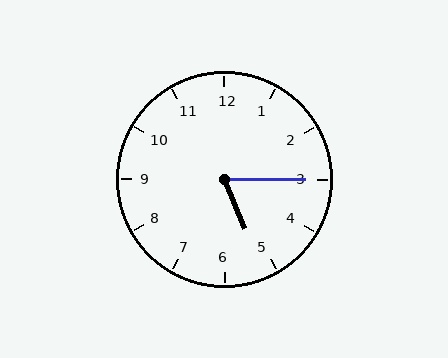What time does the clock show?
5:15.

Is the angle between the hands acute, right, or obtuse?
It is acute.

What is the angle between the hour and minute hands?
Approximately 68 degrees.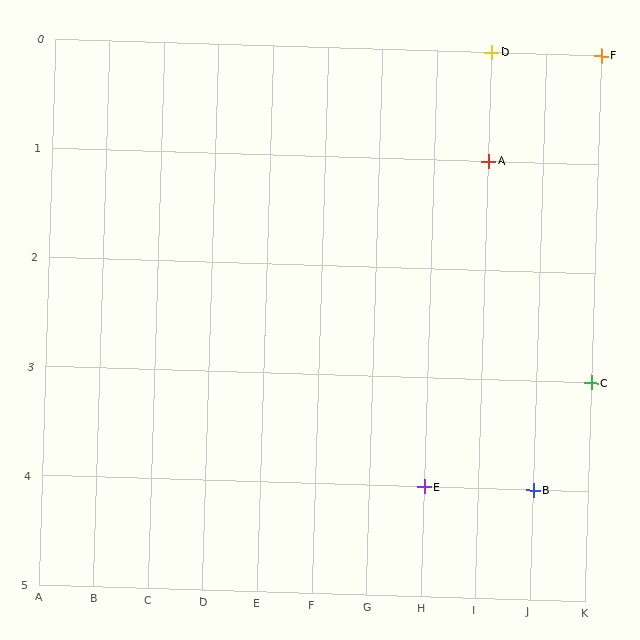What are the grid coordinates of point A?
Point A is at grid coordinates (I, 1).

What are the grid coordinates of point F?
Point F is at grid coordinates (K, 0).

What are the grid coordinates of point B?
Point B is at grid coordinates (J, 4).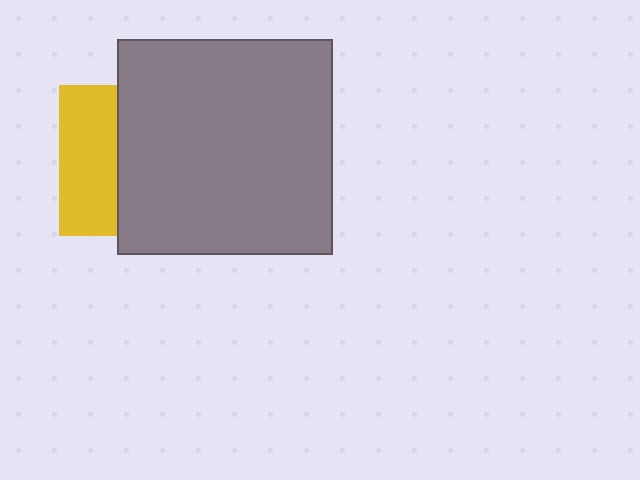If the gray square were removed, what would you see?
You would see the complete yellow square.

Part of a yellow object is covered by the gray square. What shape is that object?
It is a square.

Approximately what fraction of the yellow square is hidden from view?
Roughly 62% of the yellow square is hidden behind the gray square.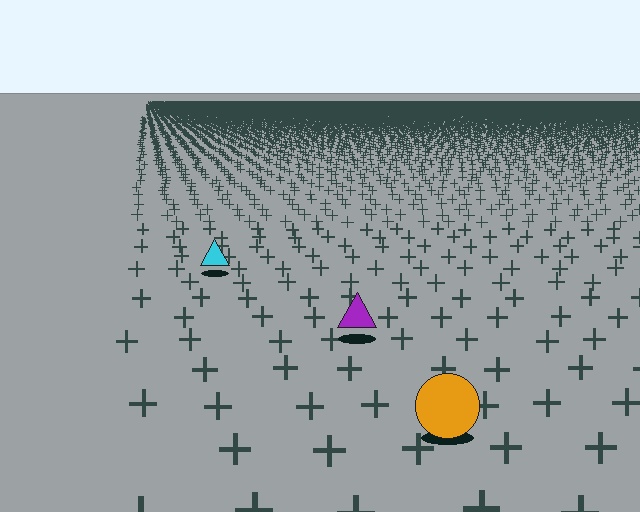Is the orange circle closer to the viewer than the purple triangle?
Yes. The orange circle is closer — you can tell from the texture gradient: the ground texture is coarser near it.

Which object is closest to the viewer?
The orange circle is closest. The texture marks near it are larger and more spread out.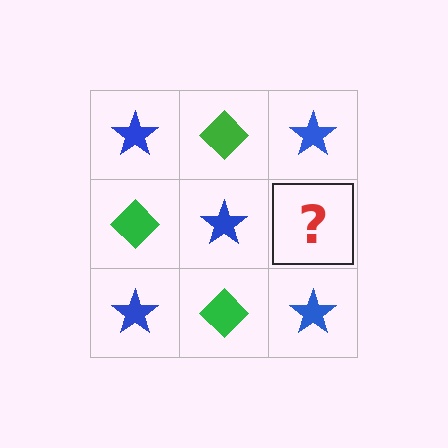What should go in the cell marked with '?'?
The missing cell should contain a green diamond.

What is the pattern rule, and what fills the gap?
The rule is that it alternates blue star and green diamond in a checkerboard pattern. The gap should be filled with a green diamond.